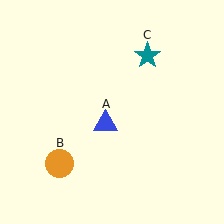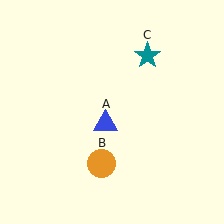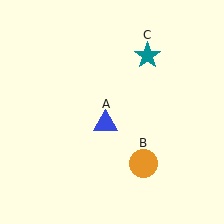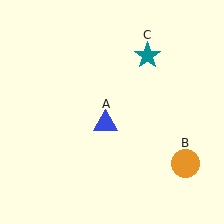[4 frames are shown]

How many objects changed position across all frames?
1 object changed position: orange circle (object B).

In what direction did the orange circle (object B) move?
The orange circle (object B) moved right.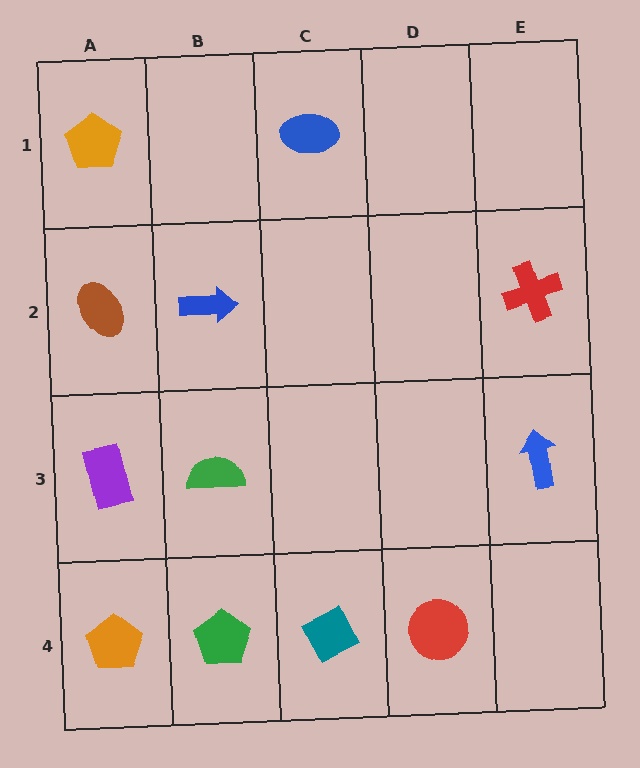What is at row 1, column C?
A blue ellipse.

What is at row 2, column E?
A red cross.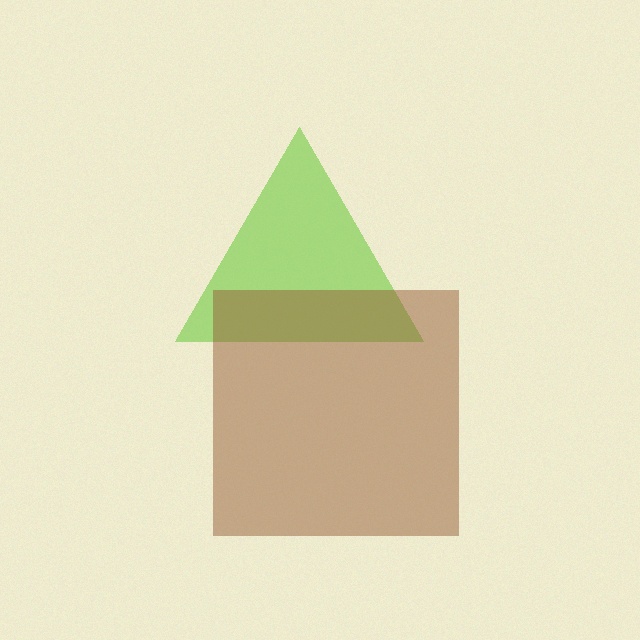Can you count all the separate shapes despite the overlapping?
Yes, there are 2 separate shapes.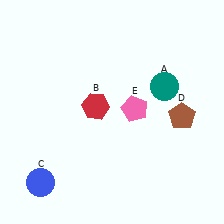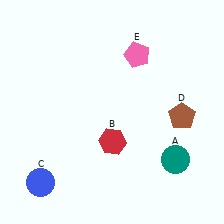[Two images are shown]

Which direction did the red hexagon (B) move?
The red hexagon (B) moved down.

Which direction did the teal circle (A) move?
The teal circle (A) moved down.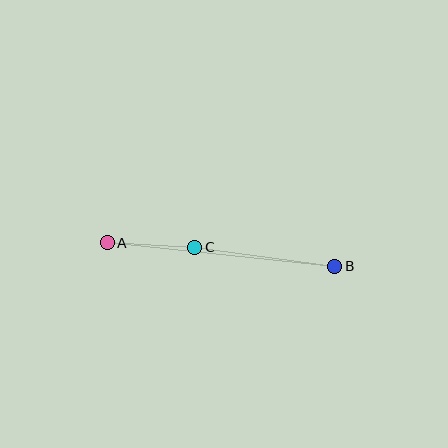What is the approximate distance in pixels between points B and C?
The distance between B and C is approximately 141 pixels.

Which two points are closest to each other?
Points A and C are closest to each other.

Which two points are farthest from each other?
Points A and B are farthest from each other.